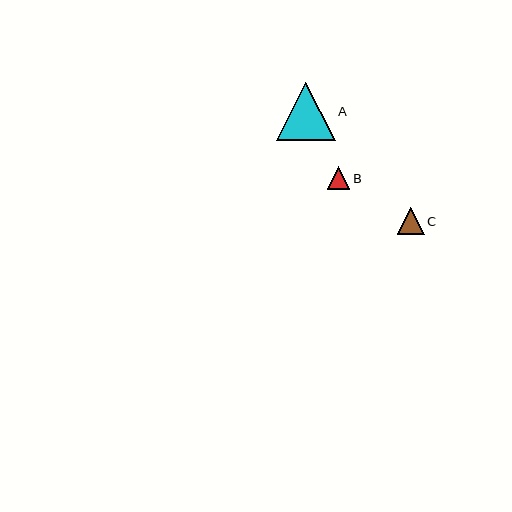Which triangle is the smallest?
Triangle B is the smallest with a size of approximately 23 pixels.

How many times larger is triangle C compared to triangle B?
Triangle C is approximately 1.2 times the size of triangle B.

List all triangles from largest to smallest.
From largest to smallest: A, C, B.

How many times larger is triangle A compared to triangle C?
Triangle A is approximately 2.2 times the size of triangle C.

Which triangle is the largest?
Triangle A is the largest with a size of approximately 59 pixels.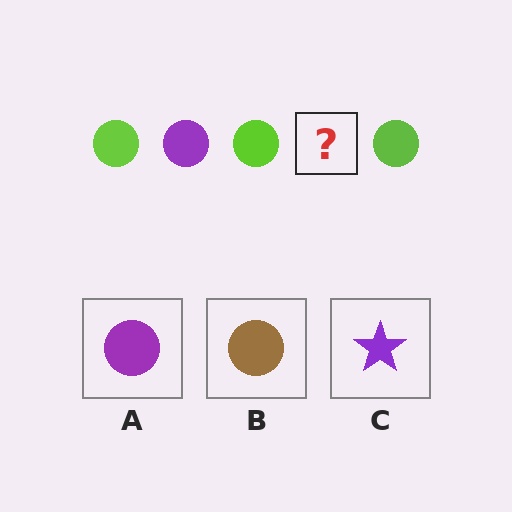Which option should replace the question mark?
Option A.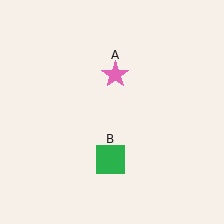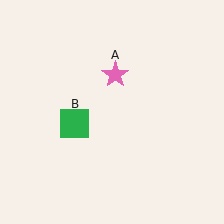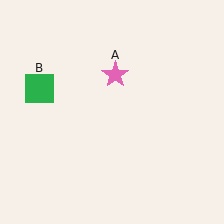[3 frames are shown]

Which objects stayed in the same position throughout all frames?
Pink star (object A) remained stationary.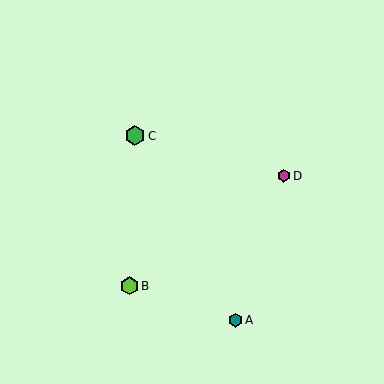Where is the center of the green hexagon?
The center of the green hexagon is at (135, 136).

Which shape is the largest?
The green hexagon (labeled C) is the largest.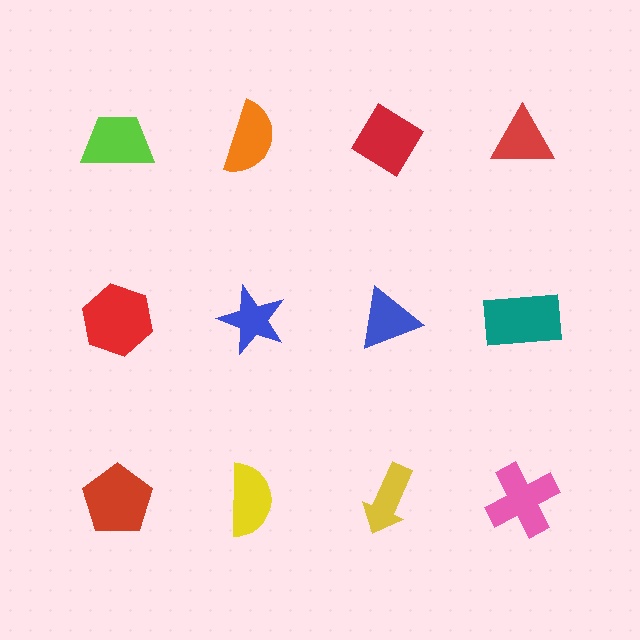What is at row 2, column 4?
A teal rectangle.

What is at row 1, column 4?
A red triangle.